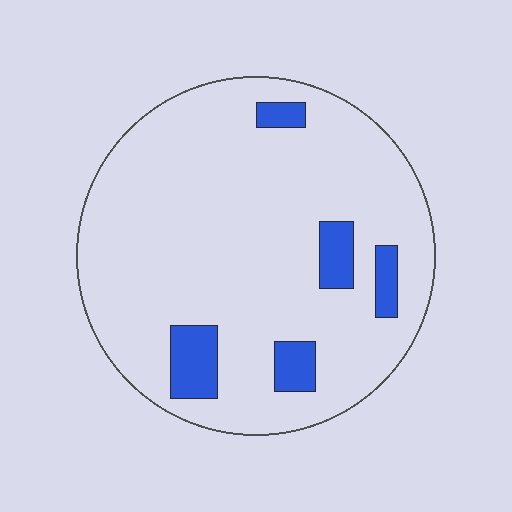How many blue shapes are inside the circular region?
5.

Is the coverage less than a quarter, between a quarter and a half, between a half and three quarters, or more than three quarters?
Less than a quarter.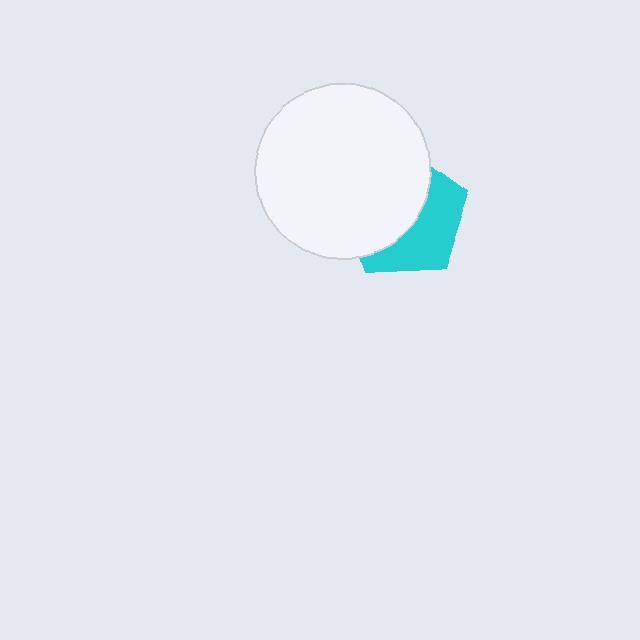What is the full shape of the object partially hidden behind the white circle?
The partially hidden object is a cyan pentagon.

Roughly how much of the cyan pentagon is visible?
A small part of it is visible (roughly 44%).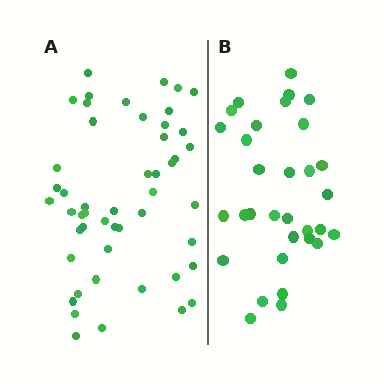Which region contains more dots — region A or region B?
Region A (the left region) has more dots.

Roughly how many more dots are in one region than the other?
Region A has approximately 20 more dots than region B.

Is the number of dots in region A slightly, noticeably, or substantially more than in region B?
Region A has substantially more. The ratio is roughly 1.6 to 1.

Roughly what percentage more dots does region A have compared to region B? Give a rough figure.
About 55% more.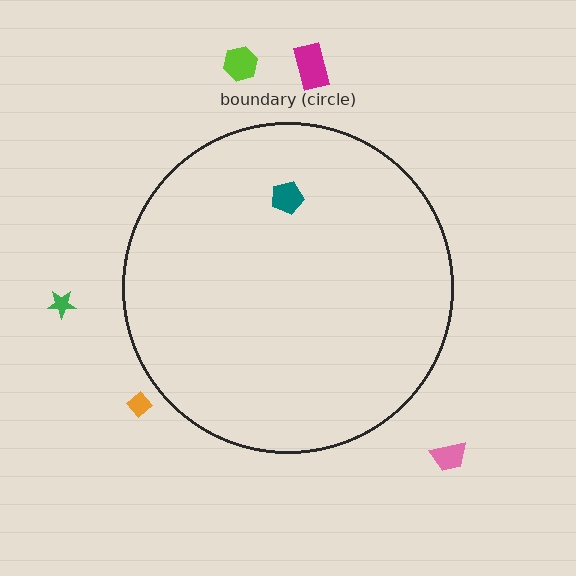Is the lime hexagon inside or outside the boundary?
Outside.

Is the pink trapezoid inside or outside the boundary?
Outside.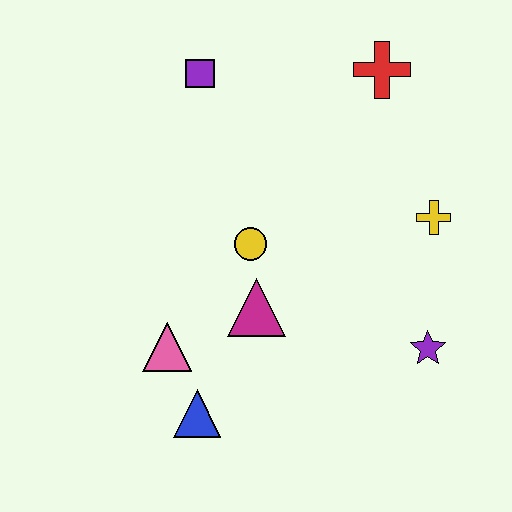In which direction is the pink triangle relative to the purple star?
The pink triangle is to the left of the purple star.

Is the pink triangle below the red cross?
Yes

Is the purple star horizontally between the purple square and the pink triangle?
No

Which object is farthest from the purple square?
The purple star is farthest from the purple square.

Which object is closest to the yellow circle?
The magenta triangle is closest to the yellow circle.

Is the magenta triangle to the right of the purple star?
No